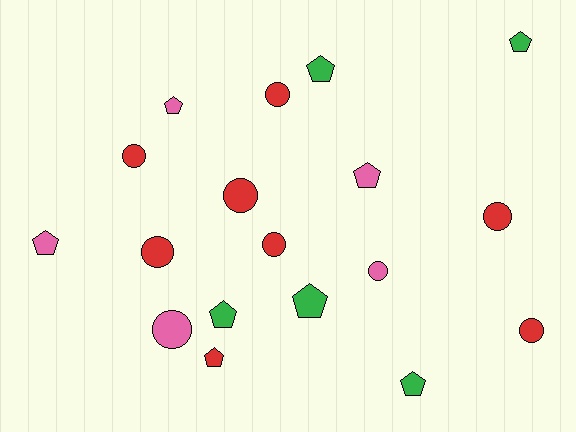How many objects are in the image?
There are 18 objects.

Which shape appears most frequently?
Pentagon, with 9 objects.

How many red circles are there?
There are 7 red circles.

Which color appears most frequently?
Red, with 8 objects.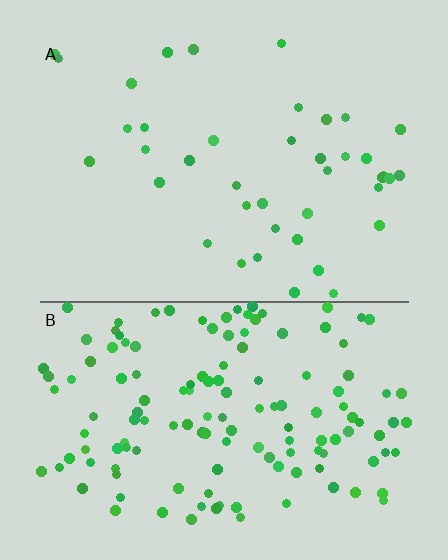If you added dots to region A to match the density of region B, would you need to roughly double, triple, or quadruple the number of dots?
Approximately quadruple.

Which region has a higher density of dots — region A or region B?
B (the bottom).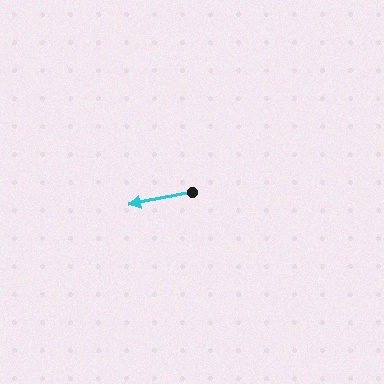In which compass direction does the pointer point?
West.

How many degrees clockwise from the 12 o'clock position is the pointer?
Approximately 259 degrees.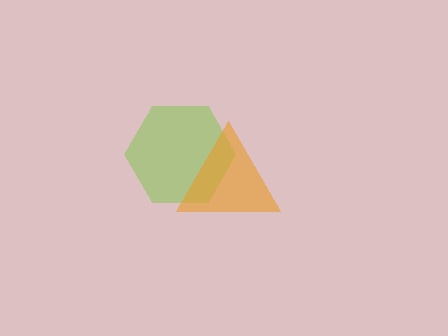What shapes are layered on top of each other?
The layered shapes are: a lime hexagon, an orange triangle.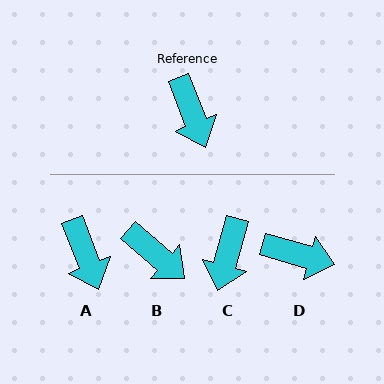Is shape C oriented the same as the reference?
No, it is off by about 37 degrees.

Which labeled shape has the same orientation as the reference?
A.